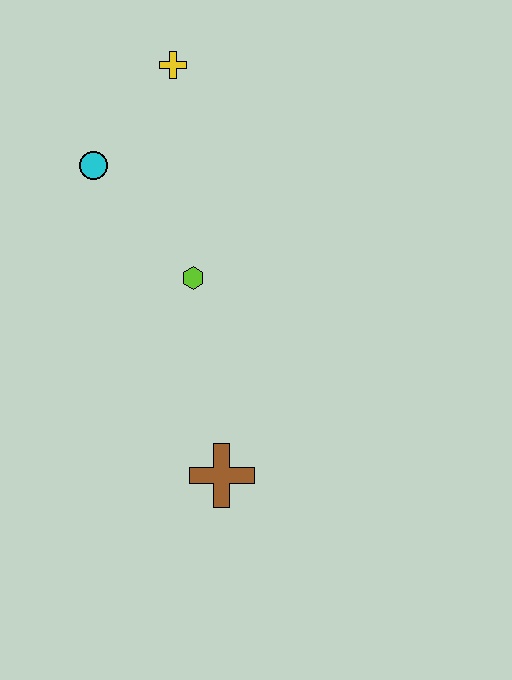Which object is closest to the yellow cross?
The cyan circle is closest to the yellow cross.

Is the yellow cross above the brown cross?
Yes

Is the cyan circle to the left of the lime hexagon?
Yes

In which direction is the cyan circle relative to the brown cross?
The cyan circle is above the brown cross.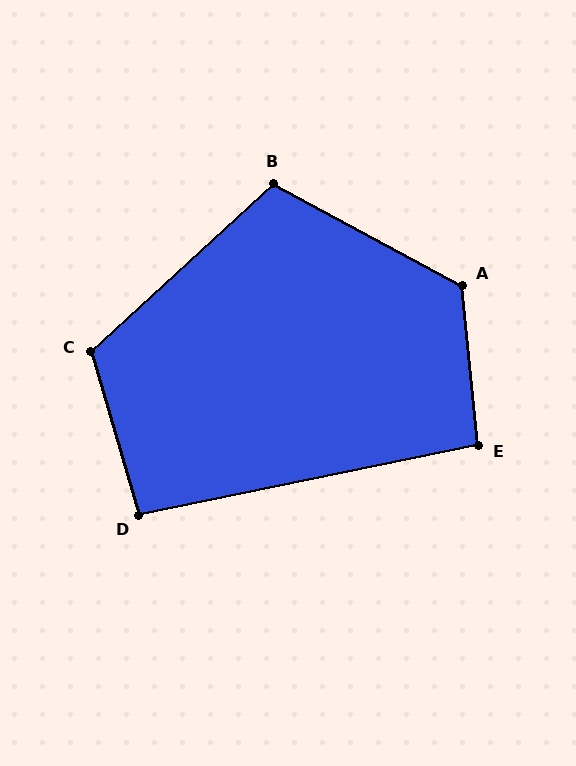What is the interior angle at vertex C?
Approximately 116 degrees (obtuse).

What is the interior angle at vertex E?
Approximately 96 degrees (obtuse).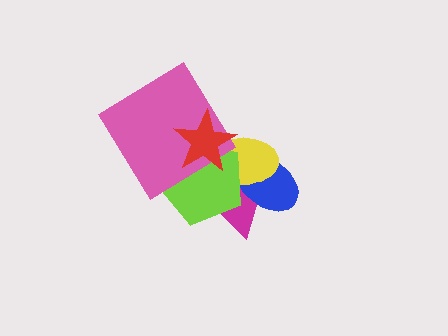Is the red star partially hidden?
No, no other shape covers it.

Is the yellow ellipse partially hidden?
Yes, it is partially covered by another shape.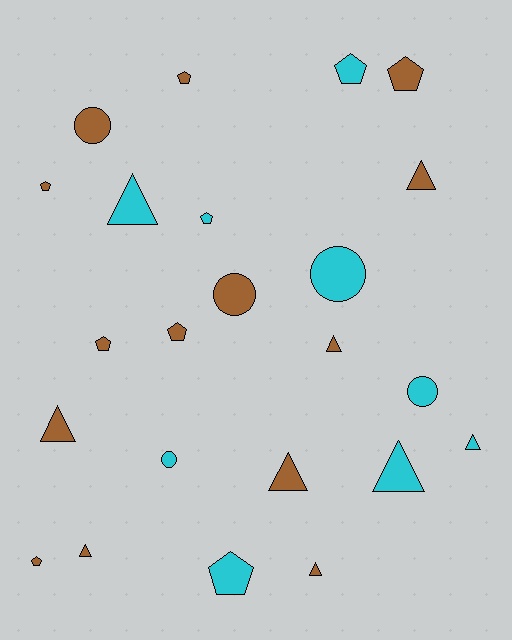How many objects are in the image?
There are 23 objects.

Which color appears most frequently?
Brown, with 14 objects.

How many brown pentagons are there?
There are 6 brown pentagons.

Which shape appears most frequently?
Triangle, with 9 objects.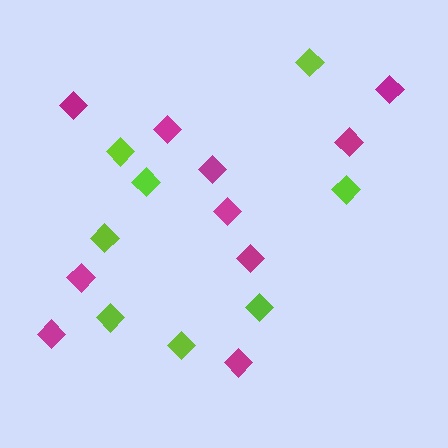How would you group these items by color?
There are 2 groups: one group of lime diamonds (8) and one group of magenta diamonds (10).